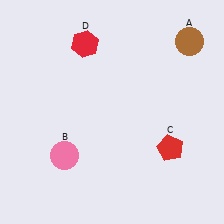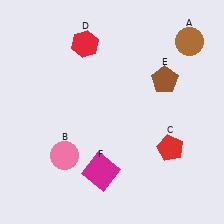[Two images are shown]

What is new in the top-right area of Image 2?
A brown pentagon (E) was added in the top-right area of Image 2.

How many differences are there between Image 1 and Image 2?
There are 2 differences between the two images.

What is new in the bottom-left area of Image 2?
A magenta square (F) was added in the bottom-left area of Image 2.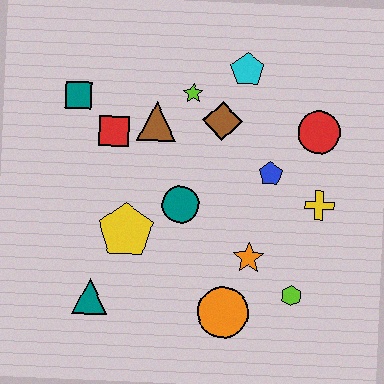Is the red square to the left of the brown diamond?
Yes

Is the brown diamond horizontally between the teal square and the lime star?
No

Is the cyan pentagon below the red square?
No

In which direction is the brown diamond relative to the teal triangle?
The brown diamond is above the teal triangle.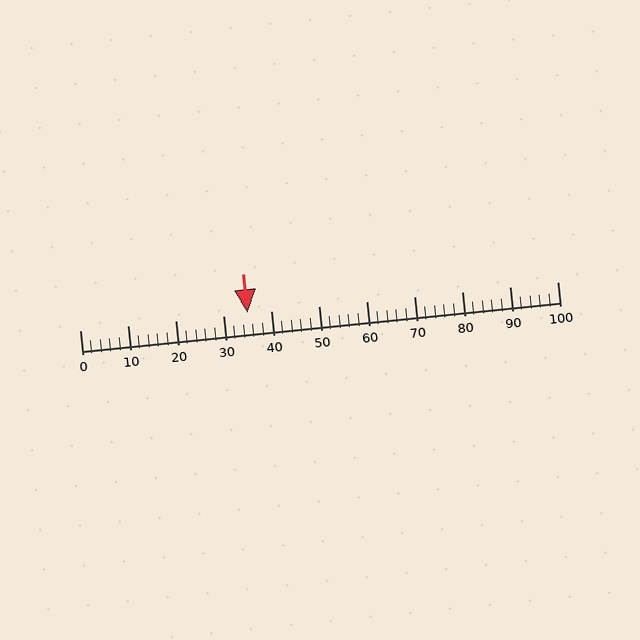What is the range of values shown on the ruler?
The ruler shows values from 0 to 100.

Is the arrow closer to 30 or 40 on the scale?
The arrow is closer to 40.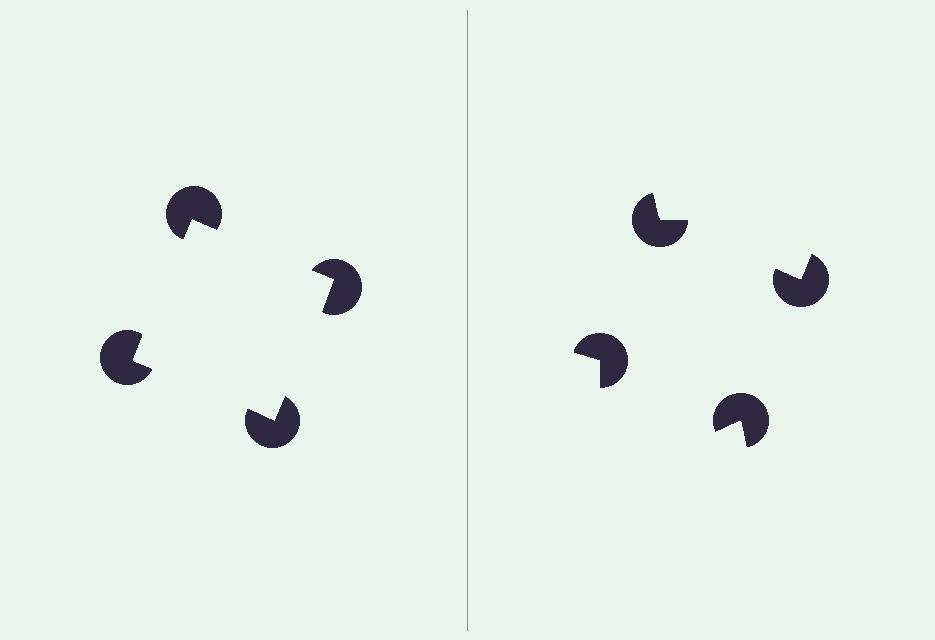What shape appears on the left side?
An illusory square.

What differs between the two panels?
The pac-man discs are positioned identically on both sides; only the wedge orientations differ. On the left they align to a square; on the right they are misaligned.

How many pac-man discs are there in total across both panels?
8 — 4 on each side.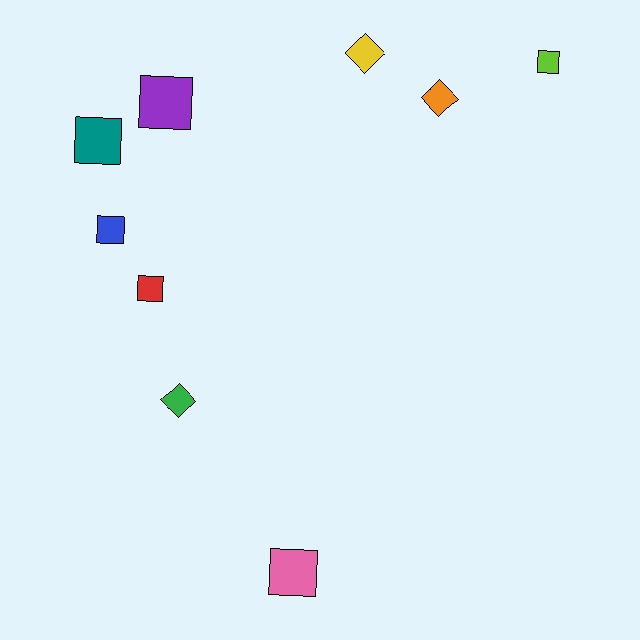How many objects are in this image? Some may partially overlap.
There are 9 objects.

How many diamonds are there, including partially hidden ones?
There are 3 diamonds.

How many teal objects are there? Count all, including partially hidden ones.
There is 1 teal object.